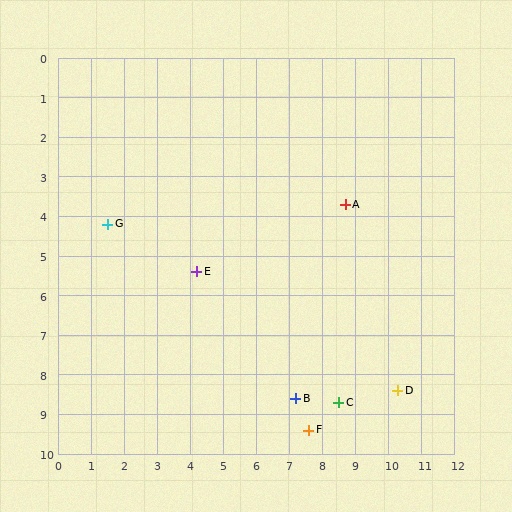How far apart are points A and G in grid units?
Points A and G are about 7.2 grid units apart.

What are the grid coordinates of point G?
Point G is at approximately (1.5, 4.2).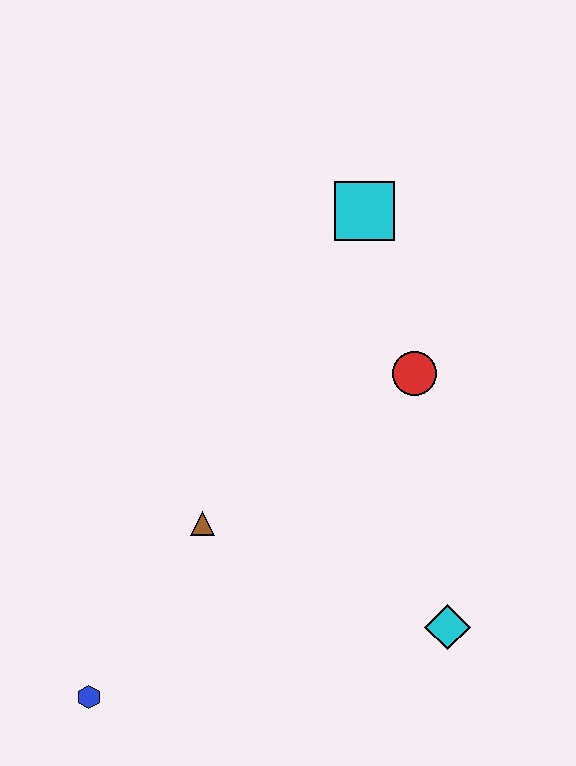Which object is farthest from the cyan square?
The blue hexagon is farthest from the cyan square.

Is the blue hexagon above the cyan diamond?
No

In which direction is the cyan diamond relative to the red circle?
The cyan diamond is below the red circle.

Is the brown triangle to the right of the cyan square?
No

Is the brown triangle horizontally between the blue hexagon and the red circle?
Yes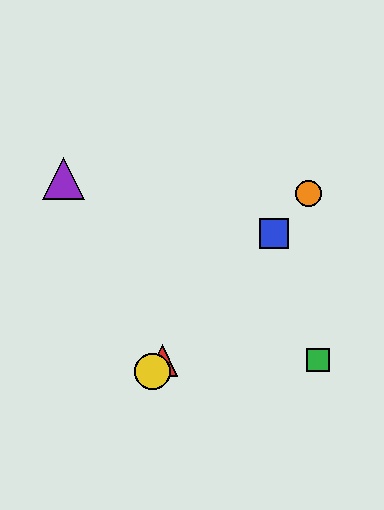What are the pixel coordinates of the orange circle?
The orange circle is at (309, 194).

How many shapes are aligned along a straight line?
4 shapes (the red triangle, the blue square, the yellow circle, the orange circle) are aligned along a straight line.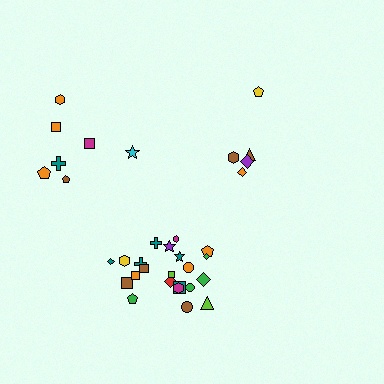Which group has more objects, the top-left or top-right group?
The top-left group.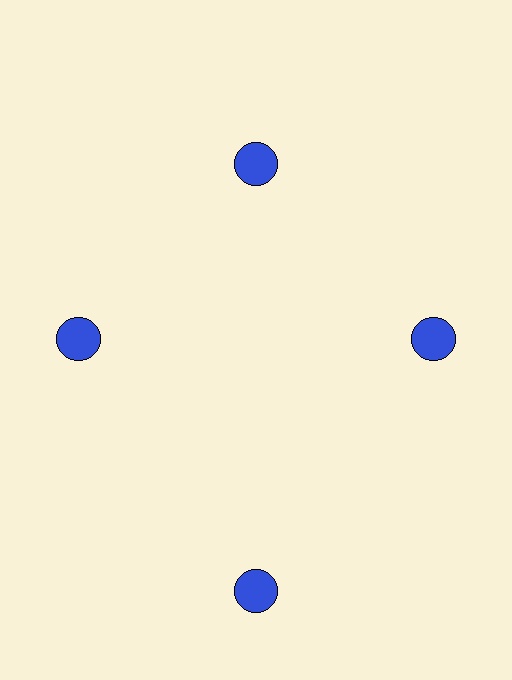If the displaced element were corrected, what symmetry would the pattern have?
It would have 4-fold rotational symmetry — the pattern would map onto itself every 90 degrees.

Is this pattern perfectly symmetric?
No. The 4 blue circles are arranged in a ring, but one element near the 6 o'clock position is pushed outward from the center, breaking the 4-fold rotational symmetry.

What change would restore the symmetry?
The symmetry would be restored by moving it inward, back onto the ring so that all 4 circles sit at equal angles and equal distance from the center.